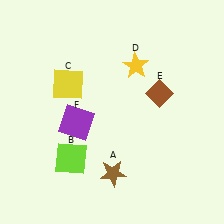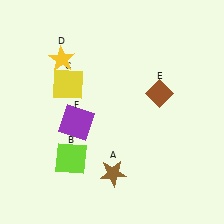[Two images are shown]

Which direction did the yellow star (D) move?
The yellow star (D) moved left.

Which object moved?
The yellow star (D) moved left.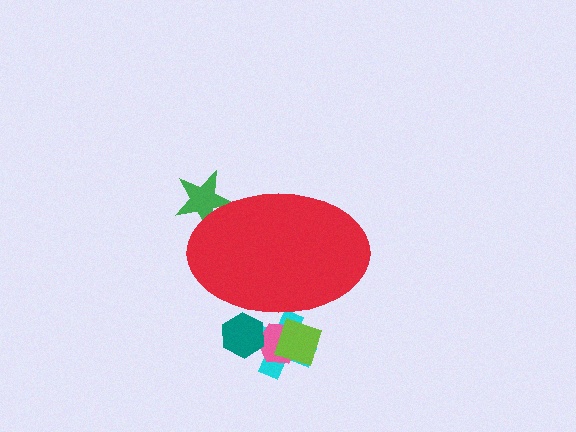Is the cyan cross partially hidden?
Yes, the cyan cross is partially hidden behind the red ellipse.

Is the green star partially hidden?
Yes, the green star is partially hidden behind the red ellipse.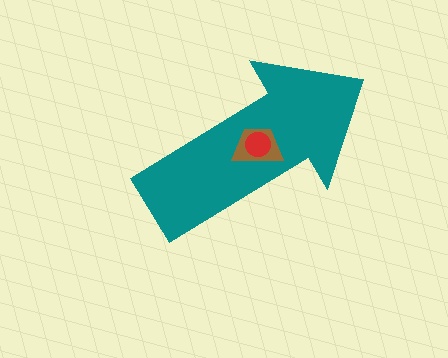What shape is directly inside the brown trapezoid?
The red circle.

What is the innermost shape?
The red circle.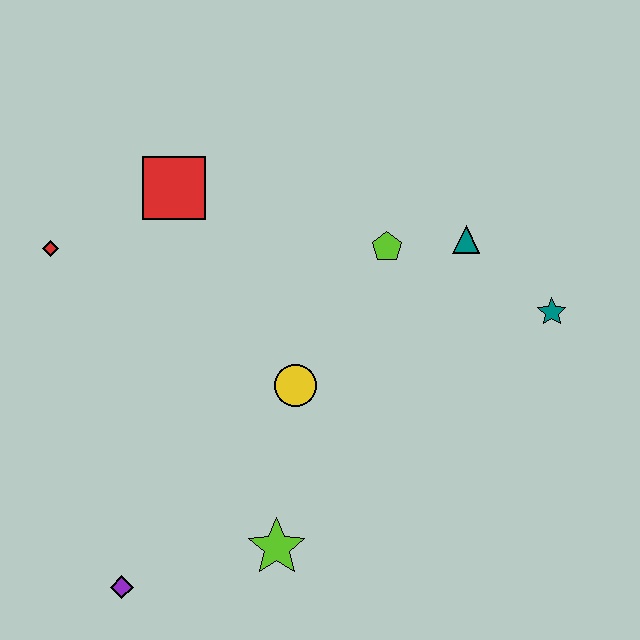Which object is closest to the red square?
The red diamond is closest to the red square.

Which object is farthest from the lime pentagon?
The purple diamond is farthest from the lime pentagon.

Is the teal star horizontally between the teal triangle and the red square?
No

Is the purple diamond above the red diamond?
No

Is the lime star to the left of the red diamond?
No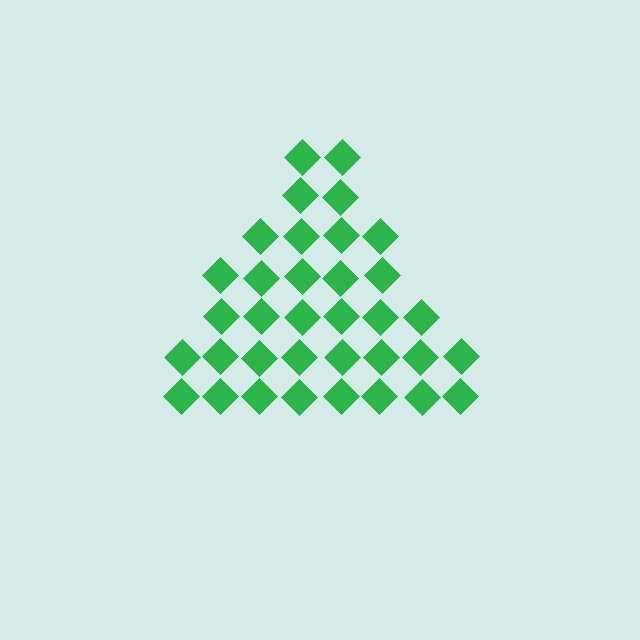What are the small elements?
The small elements are diamonds.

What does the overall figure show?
The overall figure shows a triangle.